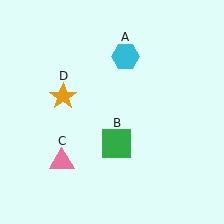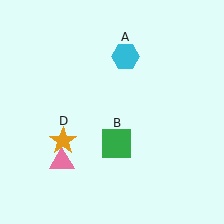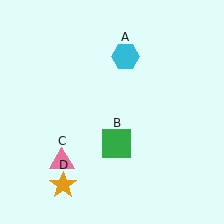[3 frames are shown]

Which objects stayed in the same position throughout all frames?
Cyan hexagon (object A) and green square (object B) and pink triangle (object C) remained stationary.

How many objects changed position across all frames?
1 object changed position: orange star (object D).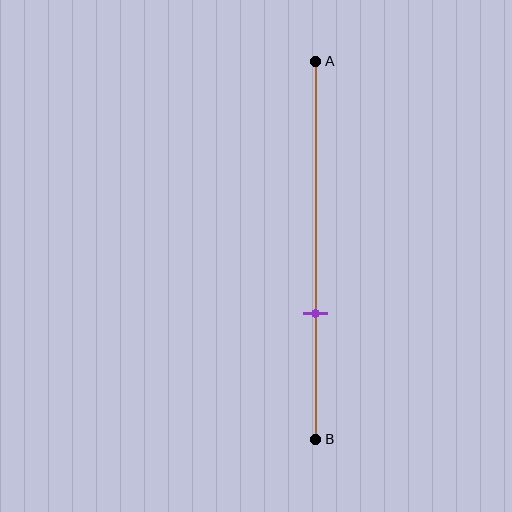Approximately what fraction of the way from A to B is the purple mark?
The purple mark is approximately 65% of the way from A to B.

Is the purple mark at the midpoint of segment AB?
No, the mark is at about 65% from A, not at the 50% midpoint.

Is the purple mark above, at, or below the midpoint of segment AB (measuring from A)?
The purple mark is below the midpoint of segment AB.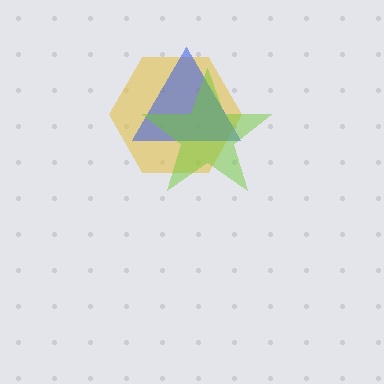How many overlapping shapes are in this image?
There are 3 overlapping shapes in the image.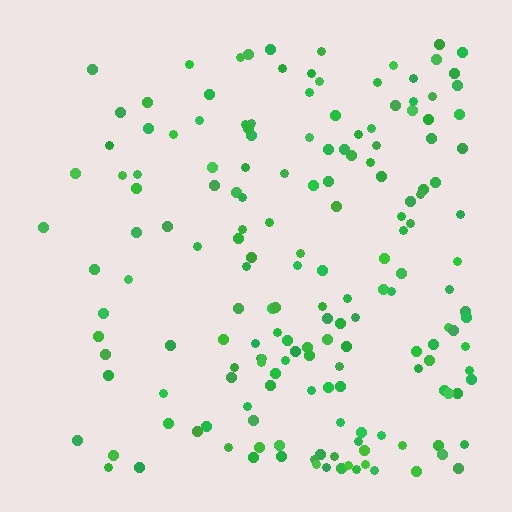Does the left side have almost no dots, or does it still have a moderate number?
Still a moderate number, just noticeably fewer than the right.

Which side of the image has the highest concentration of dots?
The right.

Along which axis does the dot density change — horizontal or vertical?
Horizontal.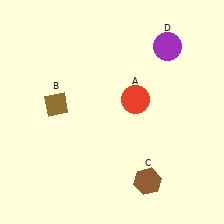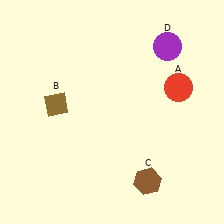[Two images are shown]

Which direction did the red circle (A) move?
The red circle (A) moved right.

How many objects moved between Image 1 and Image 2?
1 object moved between the two images.